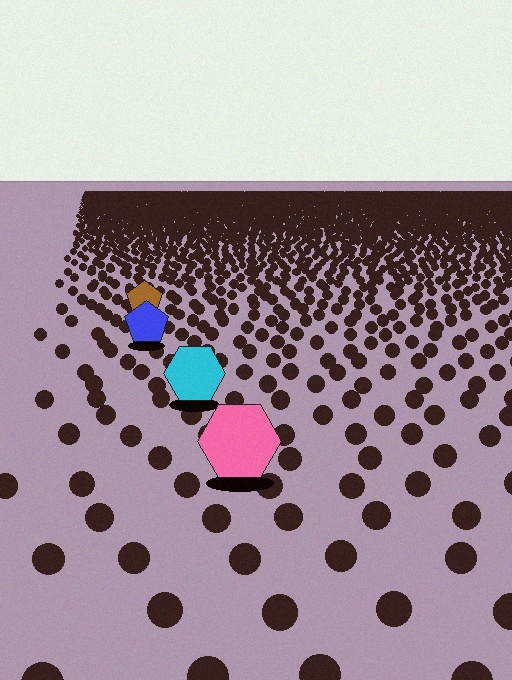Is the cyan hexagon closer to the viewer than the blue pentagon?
Yes. The cyan hexagon is closer — you can tell from the texture gradient: the ground texture is coarser near it.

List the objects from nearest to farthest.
From nearest to farthest: the pink hexagon, the cyan hexagon, the blue pentagon, the brown pentagon.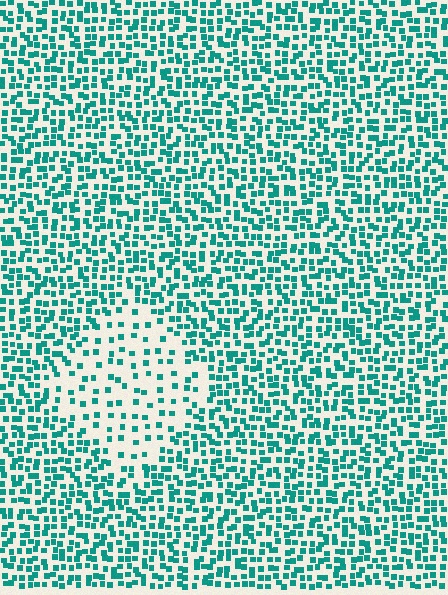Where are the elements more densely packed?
The elements are more densely packed outside the diamond boundary.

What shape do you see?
I see a diamond.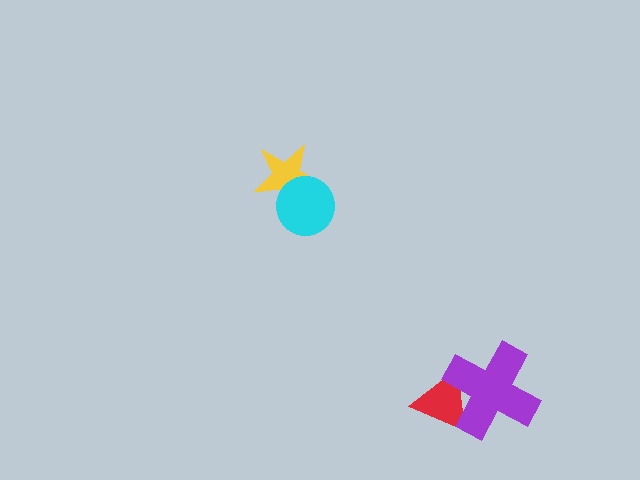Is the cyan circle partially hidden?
No, no other shape covers it.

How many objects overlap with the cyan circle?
1 object overlaps with the cyan circle.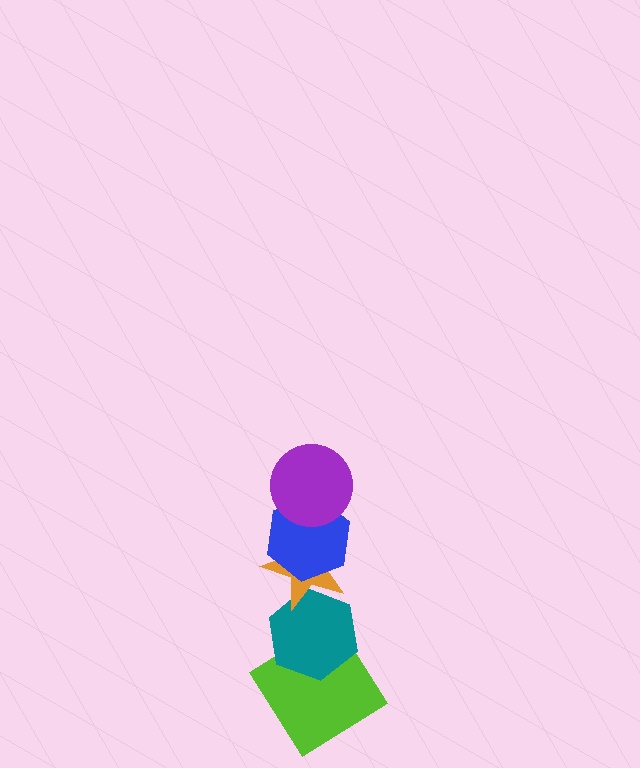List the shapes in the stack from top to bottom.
From top to bottom: the purple circle, the blue hexagon, the orange star, the teal hexagon, the lime diamond.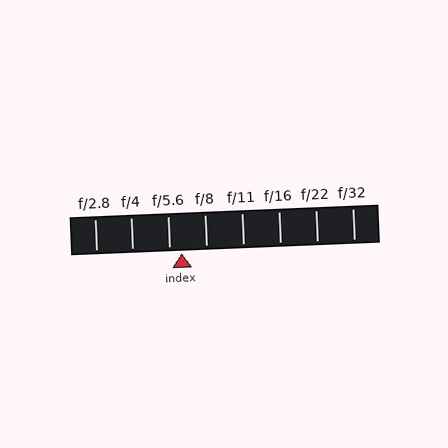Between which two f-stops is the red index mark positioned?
The index mark is between f/5.6 and f/8.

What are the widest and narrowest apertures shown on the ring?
The widest aperture shown is f/2.8 and the narrowest is f/32.